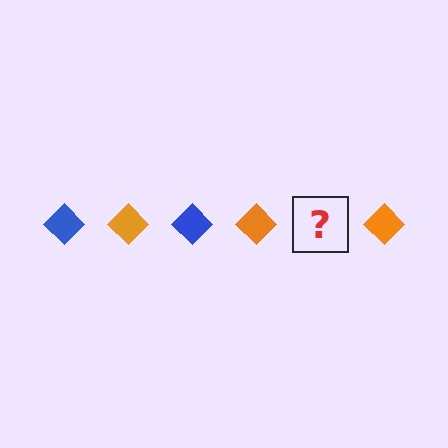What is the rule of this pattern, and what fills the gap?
The rule is that the pattern cycles through blue, orange diamonds. The gap should be filled with a blue diamond.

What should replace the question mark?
The question mark should be replaced with a blue diamond.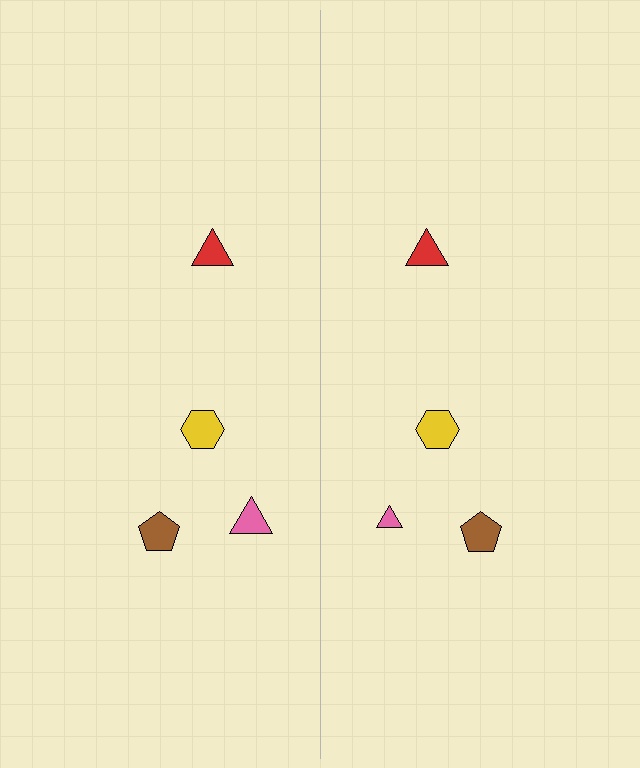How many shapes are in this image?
There are 8 shapes in this image.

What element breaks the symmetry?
The pink triangle on the right side has a different size than its mirror counterpart.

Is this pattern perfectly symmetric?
No, the pattern is not perfectly symmetric. The pink triangle on the right side has a different size than its mirror counterpart.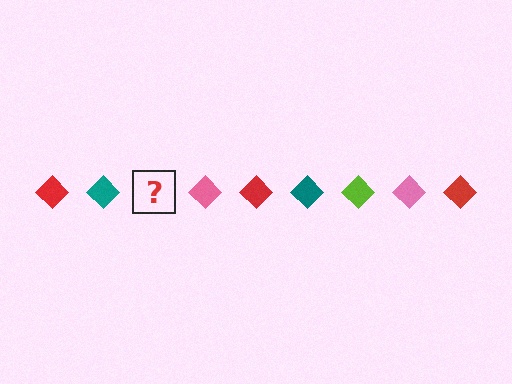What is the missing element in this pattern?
The missing element is a lime diamond.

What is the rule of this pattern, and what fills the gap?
The rule is that the pattern cycles through red, teal, lime, pink diamonds. The gap should be filled with a lime diamond.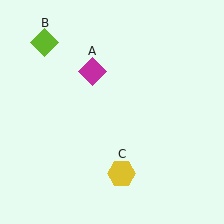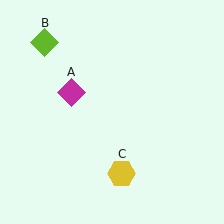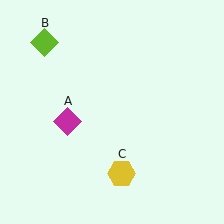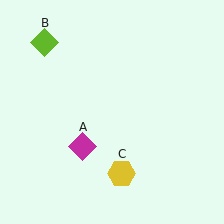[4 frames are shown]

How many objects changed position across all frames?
1 object changed position: magenta diamond (object A).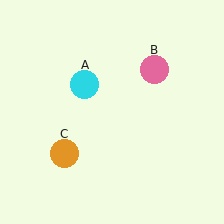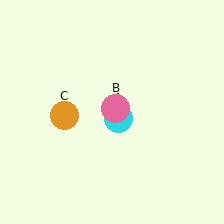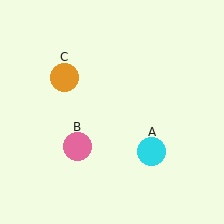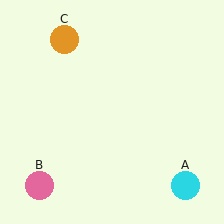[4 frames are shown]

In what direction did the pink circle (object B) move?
The pink circle (object B) moved down and to the left.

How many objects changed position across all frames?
3 objects changed position: cyan circle (object A), pink circle (object B), orange circle (object C).